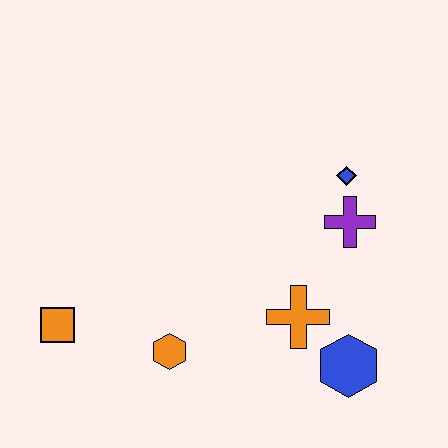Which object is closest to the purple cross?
The blue diamond is closest to the purple cross.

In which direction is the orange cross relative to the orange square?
The orange cross is to the right of the orange square.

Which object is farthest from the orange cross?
The orange square is farthest from the orange cross.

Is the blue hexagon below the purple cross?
Yes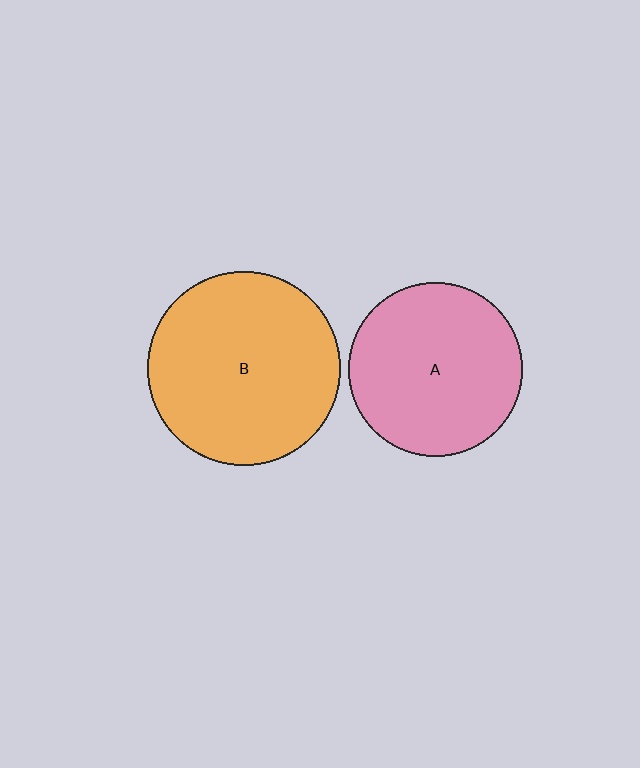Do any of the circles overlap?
No, none of the circles overlap.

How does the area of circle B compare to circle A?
Approximately 1.2 times.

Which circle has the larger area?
Circle B (orange).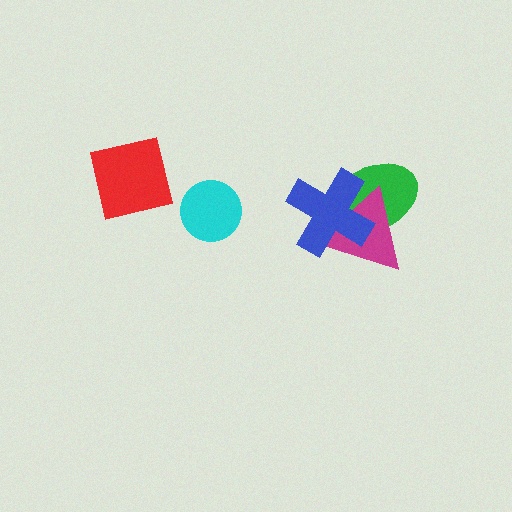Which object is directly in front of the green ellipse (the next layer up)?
The magenta triangle is directly in front of the green ellipse.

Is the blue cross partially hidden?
No, no other shape covers it.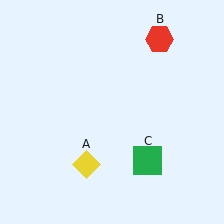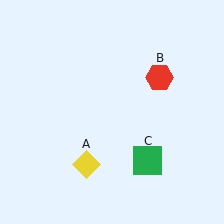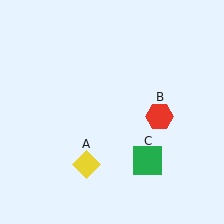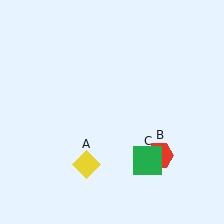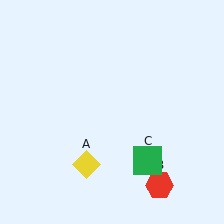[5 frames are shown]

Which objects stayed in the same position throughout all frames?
Yellow diamond (object A) and green square (object C) remained stationary.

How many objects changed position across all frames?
1 object changed position: red hexagon (object B).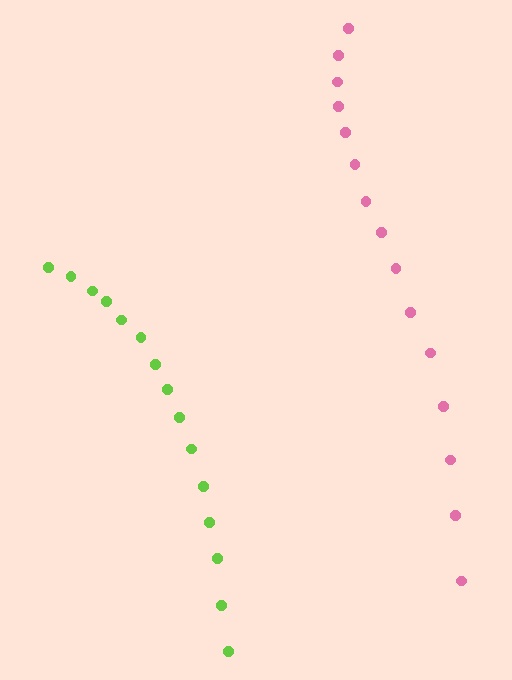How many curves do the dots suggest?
There are 2 distinct paths.